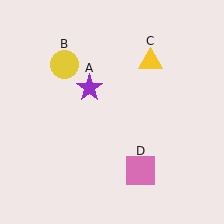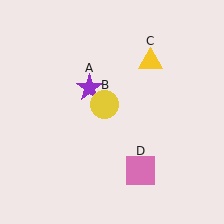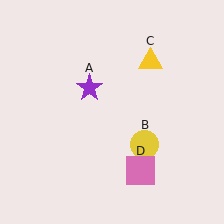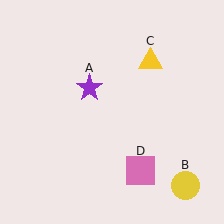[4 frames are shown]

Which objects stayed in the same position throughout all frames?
Purple star (object A) and yellow triangle (object C) and pink square (object D) remained stationary.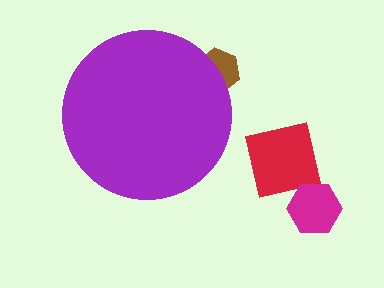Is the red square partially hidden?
No, the red square is fully visible.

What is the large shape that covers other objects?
A purple circle.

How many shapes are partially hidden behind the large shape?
1 shape is partially hidden.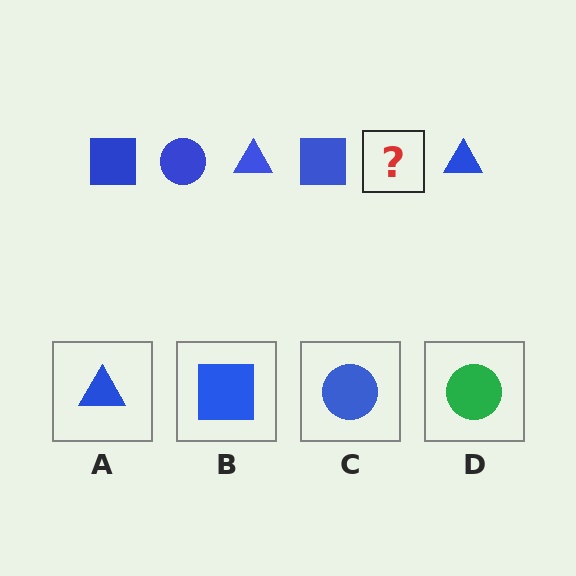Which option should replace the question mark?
Option C.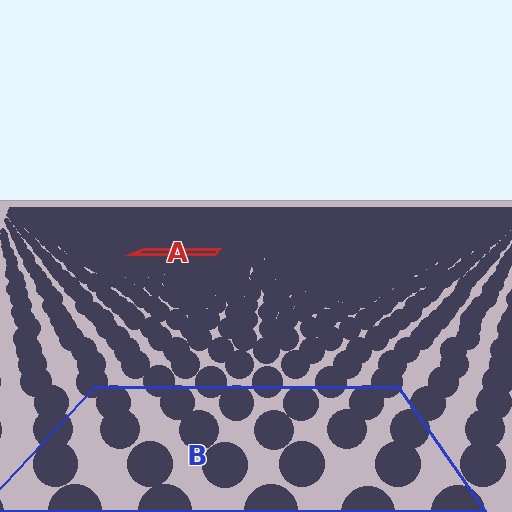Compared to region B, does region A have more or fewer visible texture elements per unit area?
Region A has more texture elements per unit area — they are packed more densely because it is farther away.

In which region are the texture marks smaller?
The texture marks are smaller in region A, because it is farther away.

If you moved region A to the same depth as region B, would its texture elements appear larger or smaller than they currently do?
They would appear larger. At a closer depth, the same texture elements are projected at a bigger on-screen size.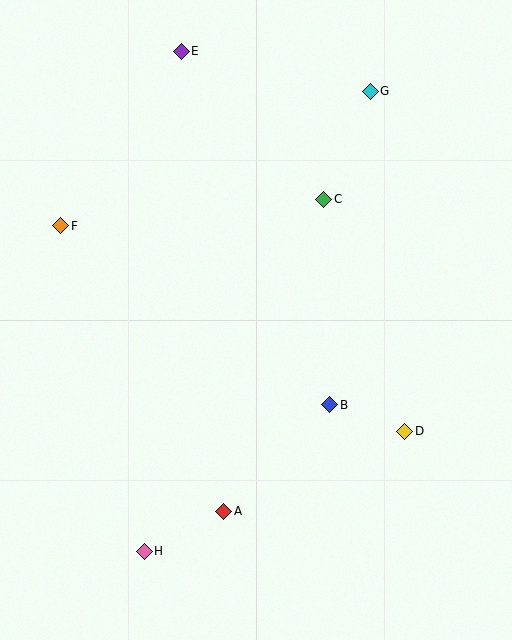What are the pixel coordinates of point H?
Point H is at (144, 551).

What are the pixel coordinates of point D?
Point D is at (404, 431).